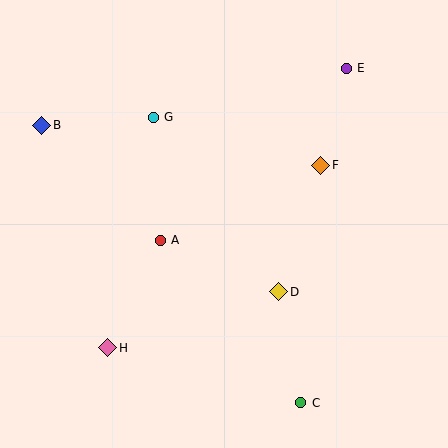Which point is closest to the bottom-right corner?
Point C is closest to the bottom-right corner.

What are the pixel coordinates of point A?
Point A is at (160, 240).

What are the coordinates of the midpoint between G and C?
The midpoint between G and C is at (227, 260).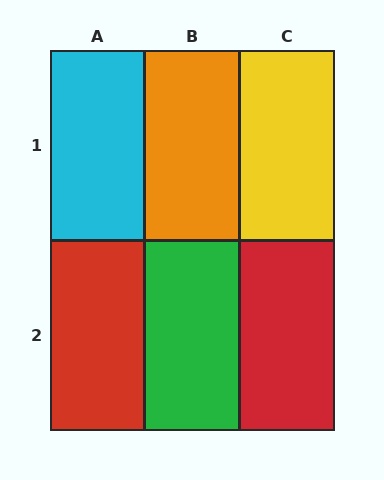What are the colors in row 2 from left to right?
Red, green, red.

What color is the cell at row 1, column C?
Yellow.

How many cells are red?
2 cells are red.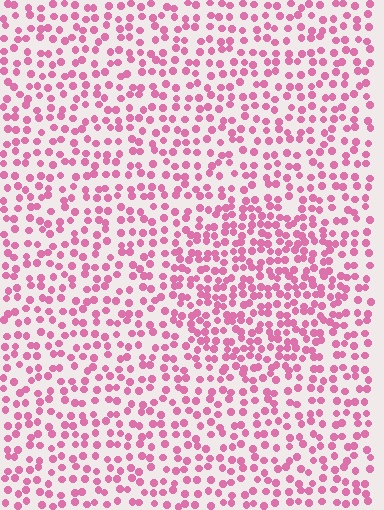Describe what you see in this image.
The image contains small pink elements arranged at two different densities. A circle-shaped region is visible where the elements are more densely packed than the surrounding area.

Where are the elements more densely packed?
The elements are more densely packed inside the circle boundary.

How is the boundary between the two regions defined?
The boundary is defined by a change in element density (approximately 1.6x ratio). All elements are the same color, size, and shape.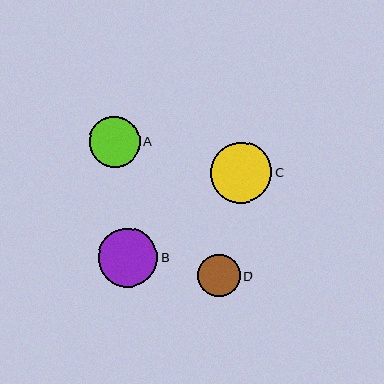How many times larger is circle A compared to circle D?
Circle A is approximately 1.2 times the size of circle D.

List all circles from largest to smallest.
From largest to smallest: C, B, A, D.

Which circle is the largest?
Circle C is the largest with a size of approximately 61 pixels.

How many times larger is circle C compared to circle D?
Circle C is approximately 1.4 times the size of circle D.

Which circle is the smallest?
Circle D is the smallest with a size of approximately 43 pixels.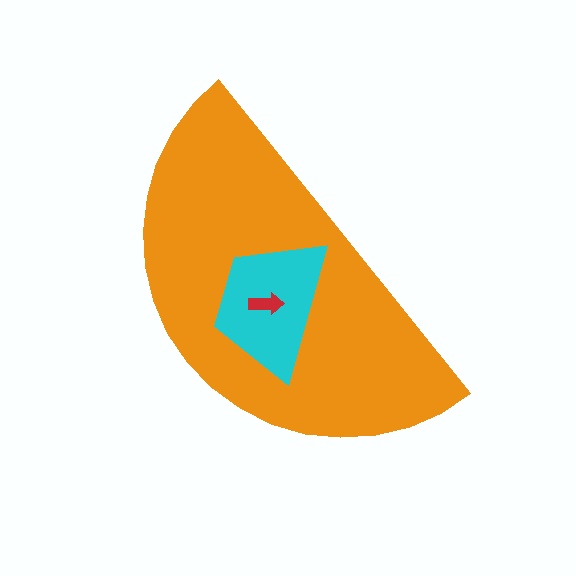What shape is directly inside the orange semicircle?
The cyan trapezoid.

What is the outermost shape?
The orange semicircle.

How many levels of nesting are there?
3.